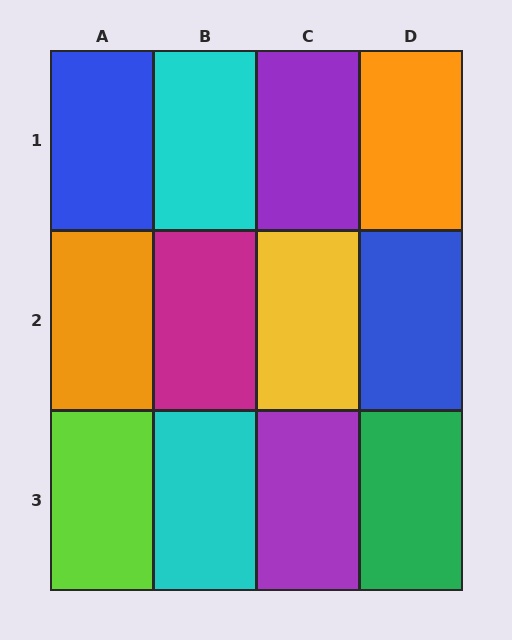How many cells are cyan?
2 cells are cyan.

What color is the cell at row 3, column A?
Lime.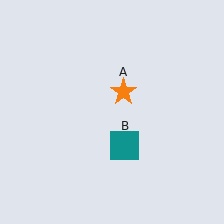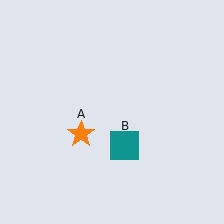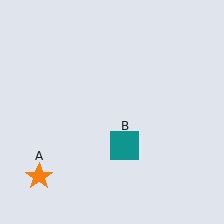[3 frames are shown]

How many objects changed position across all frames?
1 object changed position: orange star (object A).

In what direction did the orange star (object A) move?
The orange star (object A) moved down and to the left.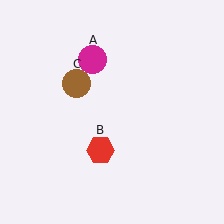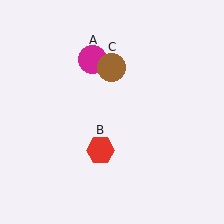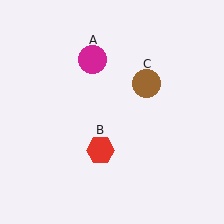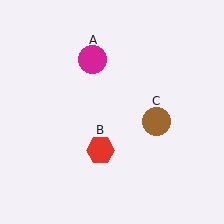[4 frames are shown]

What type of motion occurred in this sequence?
The brown circle (object C) rotated clockwise around the center of the scene.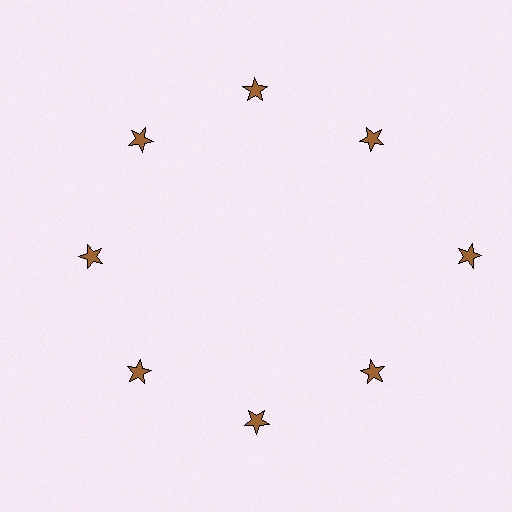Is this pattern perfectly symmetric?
No. The 8 brown stars are arranged in a ring, but one element near the 3 o'clock position is pushed outward from the center, breaking the 8-fold rotational symmetry.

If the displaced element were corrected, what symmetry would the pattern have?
It would have 8-fold rotational symmetry — the pattern would map onto itself every 45 degrees.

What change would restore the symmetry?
The symmetry would be restored by moving it inward, back onto the ring so that all 8 stars sit at equal angles and equal distance from the center.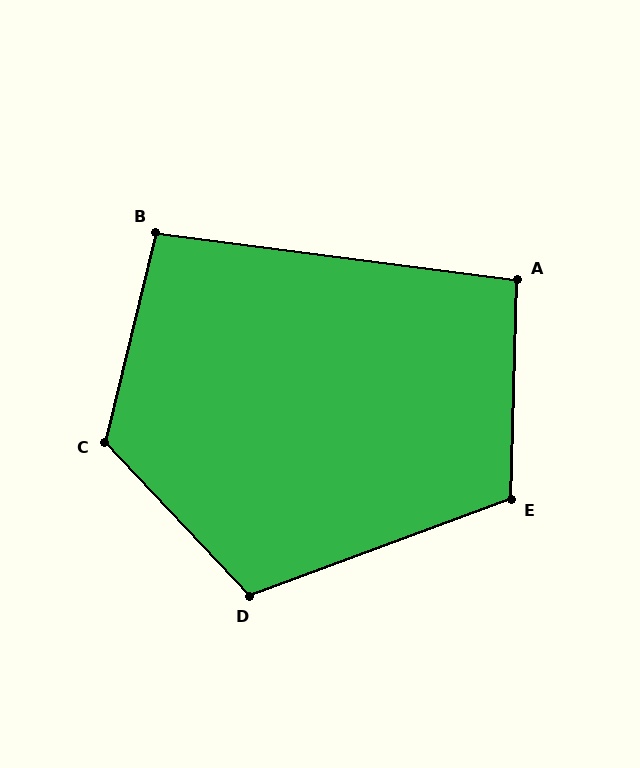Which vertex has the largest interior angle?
C, at approximately 123 degrees.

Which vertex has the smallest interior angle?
A, at approximately 96 degrees.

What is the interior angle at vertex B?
Approximately 96 degrees (obtuse).